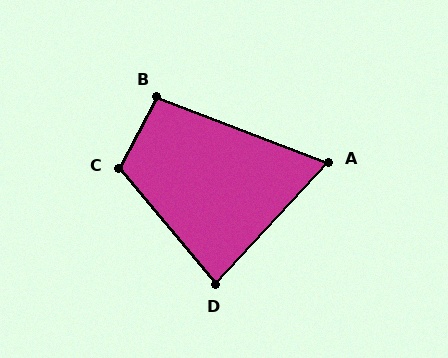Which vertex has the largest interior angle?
C, at approximately 112 degrees.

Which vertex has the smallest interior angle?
A, at approximately 68 degrees.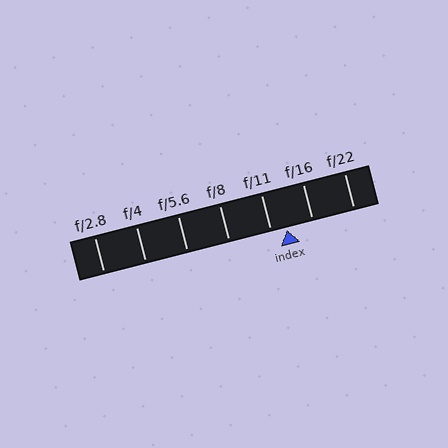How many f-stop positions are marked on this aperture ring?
There are 7 f-stop positions marked.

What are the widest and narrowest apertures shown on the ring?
The widest aperture shown is f/2.8 and the narrowest is f/22.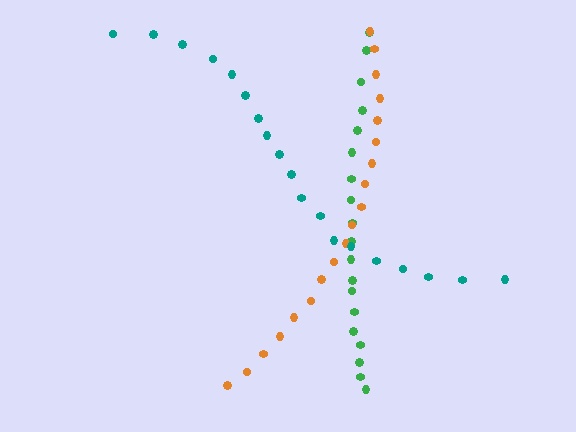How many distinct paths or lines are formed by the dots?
There are 3 distinct paths.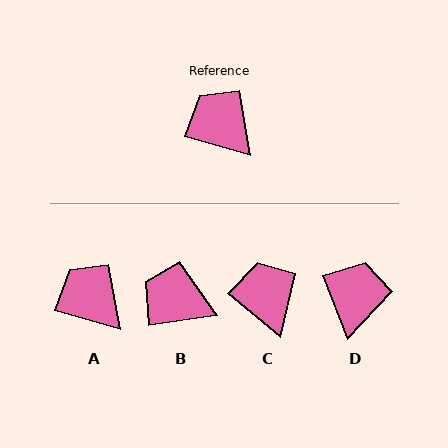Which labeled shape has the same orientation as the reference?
A.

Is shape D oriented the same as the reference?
No, it is off by about 53 degrees.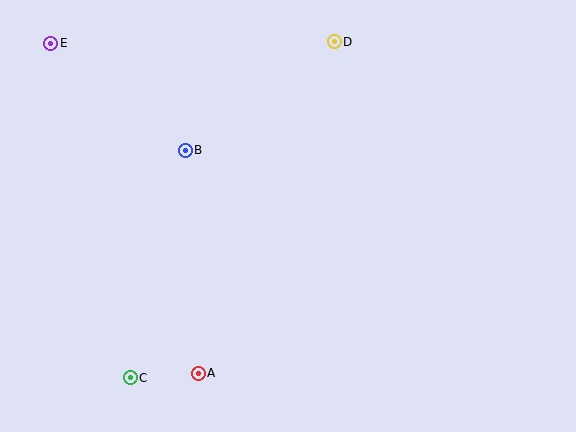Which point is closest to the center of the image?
Point B at (185, 150) is closest to the center.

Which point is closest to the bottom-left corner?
Point C is closest to the bottom-left corner.